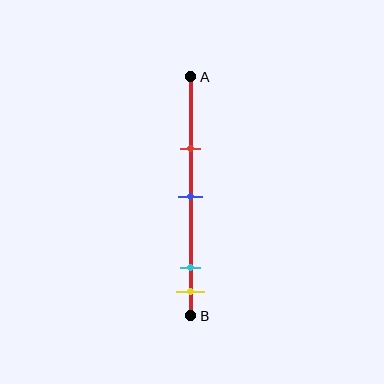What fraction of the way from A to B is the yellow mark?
The yellow mark is approximately 90% (0.9) of the way from A to B.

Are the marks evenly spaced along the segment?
No, the marks are not evenly spaced.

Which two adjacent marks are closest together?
The cyan and yellow marks are the closest adjacent pair.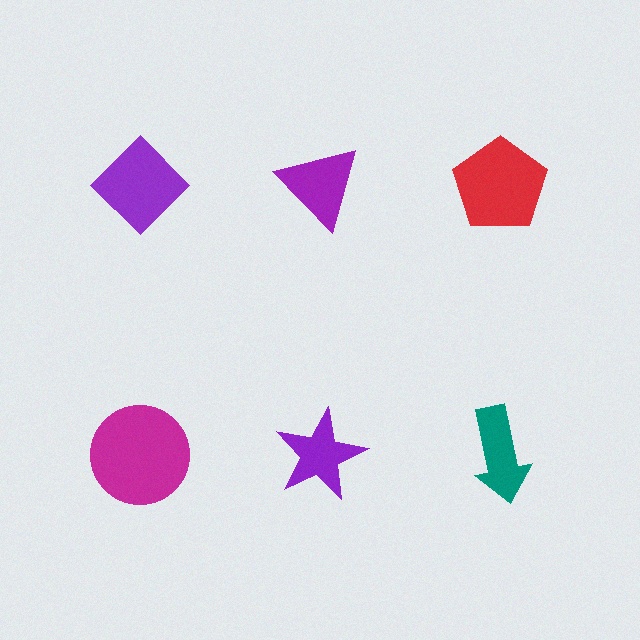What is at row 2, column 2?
A purple star.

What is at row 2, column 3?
A teal arrow.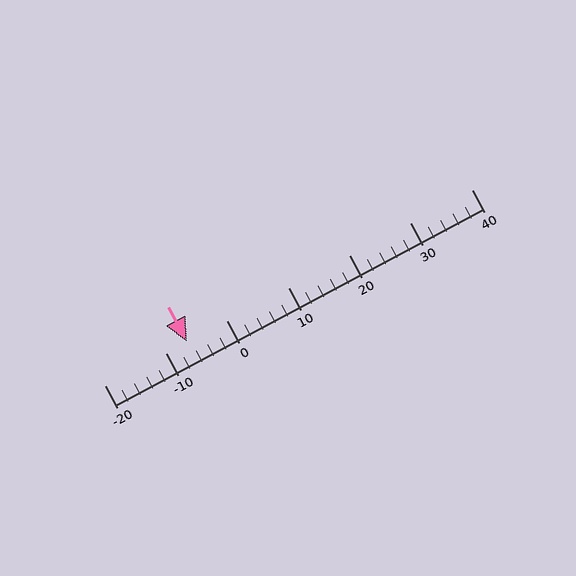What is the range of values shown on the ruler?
The ruler shows values from -20 to 40.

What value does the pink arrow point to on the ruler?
The pink arrow points to approximately -6.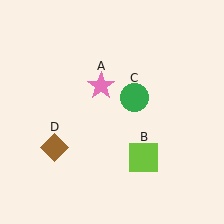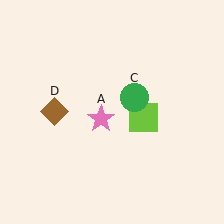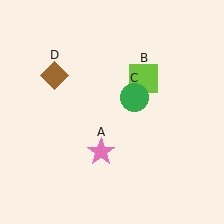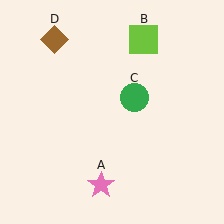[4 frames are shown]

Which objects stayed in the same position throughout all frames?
Green circle (object C) remained stationary.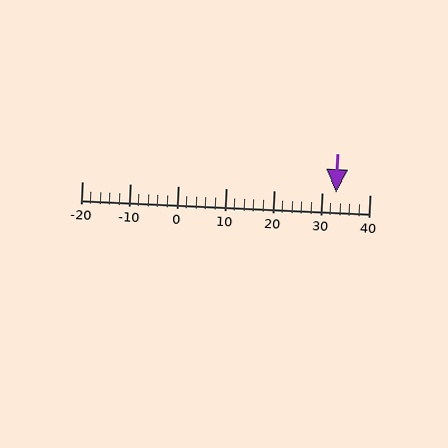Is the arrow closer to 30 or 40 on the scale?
The arrow is closer to 30.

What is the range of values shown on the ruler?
The ruler shows values from -20 to 40.